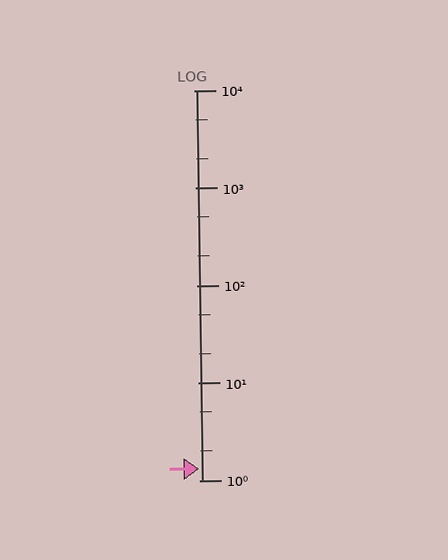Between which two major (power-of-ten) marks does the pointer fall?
The pointer is between 1 and 10.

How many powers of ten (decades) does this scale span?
The scale spans 4 decades, from 1 to 10000.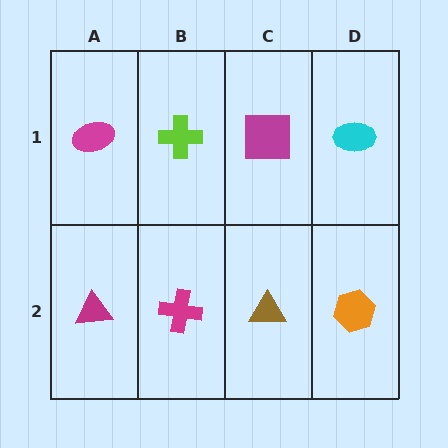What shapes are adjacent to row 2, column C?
A magenta square (row 1, column C), a magenta cross (row 2, column B), an orange hexagon (row 2, column D).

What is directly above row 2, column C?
A magenta square.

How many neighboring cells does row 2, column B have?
3.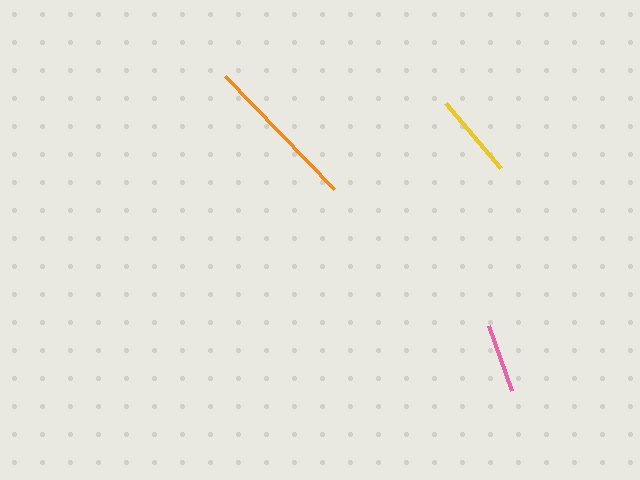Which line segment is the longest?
The orange line is the longest at approximately 157 pixels.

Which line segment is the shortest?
The pink line is the shortest at approximately 68 pixels.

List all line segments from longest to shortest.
From longest to shortest: orange, yellow, pink.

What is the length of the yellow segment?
The yellow segment is approximately 85 pixels long.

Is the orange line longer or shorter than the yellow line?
The orange line is longer than the yellow line.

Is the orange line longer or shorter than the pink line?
The orange line is longer than the pink line.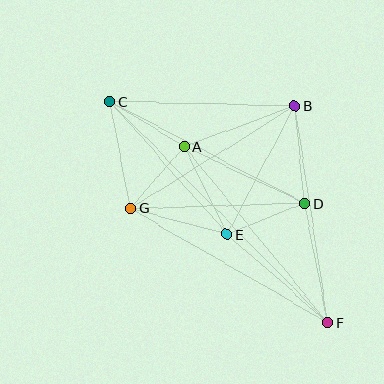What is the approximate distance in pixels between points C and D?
The distance between C and D is approximately 220 pixels.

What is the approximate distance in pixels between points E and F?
The distance between E and F is approximately 134 pixels.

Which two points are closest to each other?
Points A and G are closest to each other.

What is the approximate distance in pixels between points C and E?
The distance between C and E is approximately 177 pixels.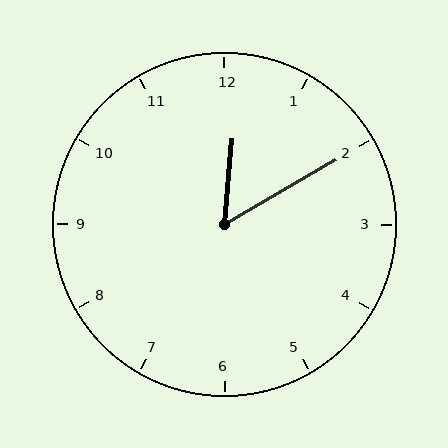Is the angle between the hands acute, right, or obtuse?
It is acute.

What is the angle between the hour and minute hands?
Approximately 55 degrees.